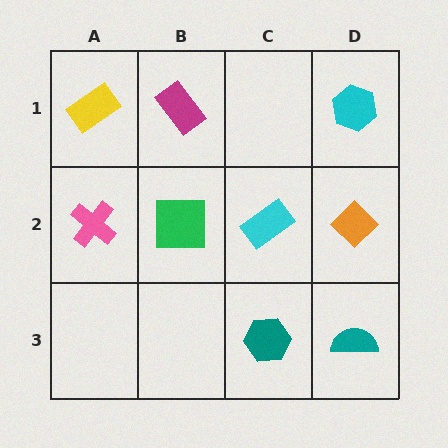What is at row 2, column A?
A pink cross.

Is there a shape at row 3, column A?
No, that cell is empty.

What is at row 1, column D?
A cyan hexagon.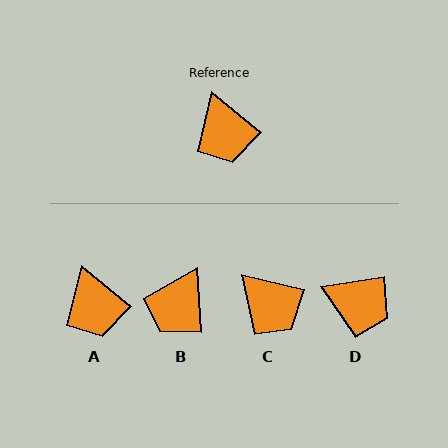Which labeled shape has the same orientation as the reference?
A.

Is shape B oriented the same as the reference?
No, it is off by about 47 degrees.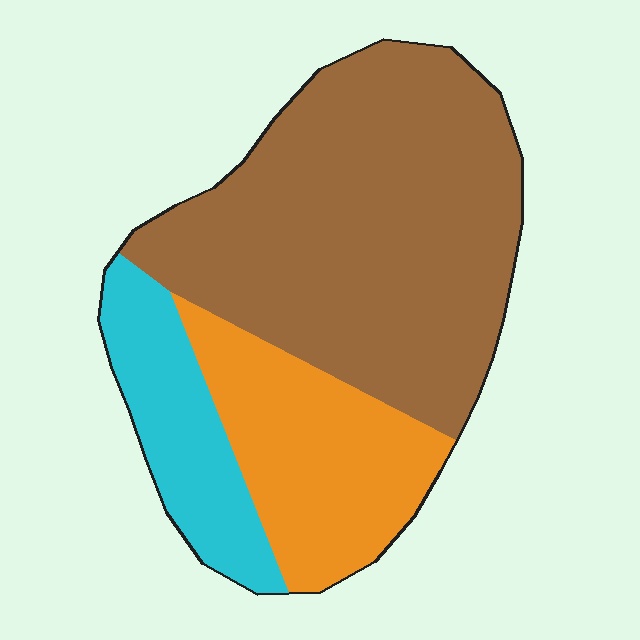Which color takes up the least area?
Cyan, at roughly 15%.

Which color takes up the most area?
Brown, at roughly 60%.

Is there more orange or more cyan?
Orange.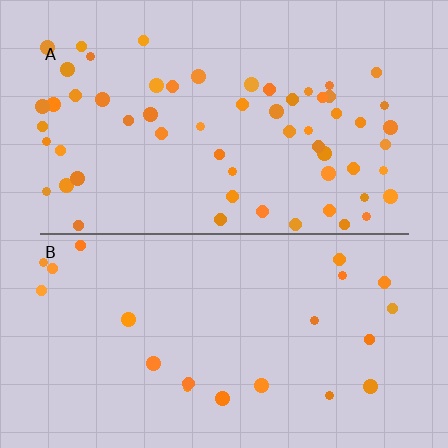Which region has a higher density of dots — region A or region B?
A (the top).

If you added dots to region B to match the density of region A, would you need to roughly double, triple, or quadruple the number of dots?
Approximately triple.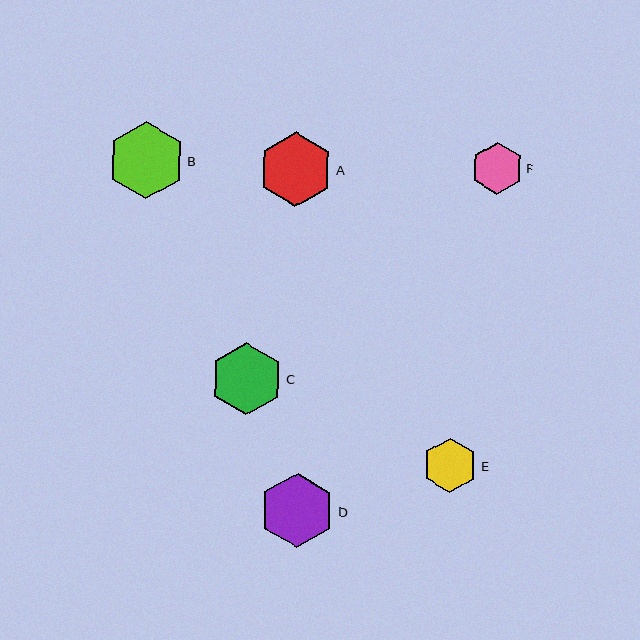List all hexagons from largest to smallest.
From largest to smallest: B, A, D, C, E, F.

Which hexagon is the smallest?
Hexagon F is the smallest with a size of approximately 52 pixels.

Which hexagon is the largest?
Hexagon B is the largest with a size of approximately 77 pixels.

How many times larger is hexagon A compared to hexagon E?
Hexagon A is approximately 1.4 times the size of hexagon E.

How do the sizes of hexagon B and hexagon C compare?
Hexagon B and hexagon C are approximately the same size.